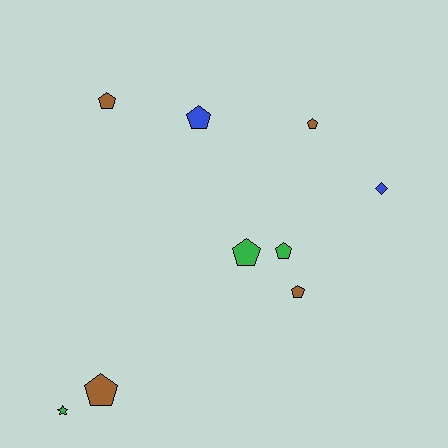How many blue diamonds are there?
There is 1 blue diamond.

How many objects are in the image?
There are 9 objects.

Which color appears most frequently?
Brown, with 4 objects.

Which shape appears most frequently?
Pentagon, with 7 objects.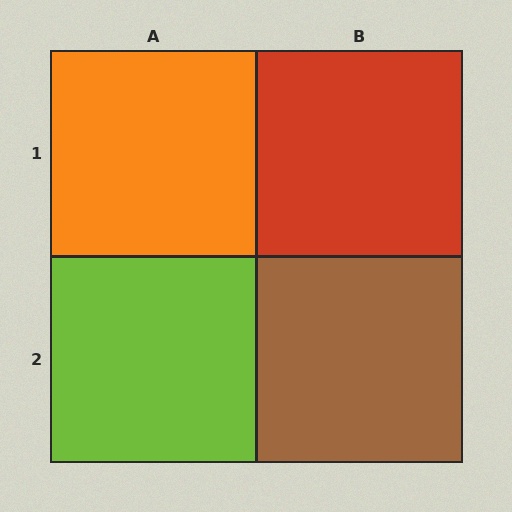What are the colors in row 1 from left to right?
Orange, red.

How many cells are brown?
1 cell is brown.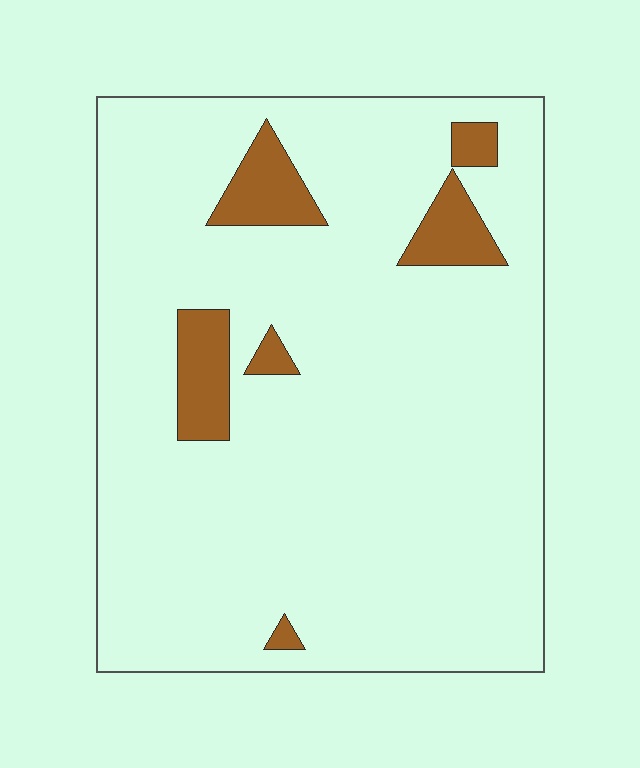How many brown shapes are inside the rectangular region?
6.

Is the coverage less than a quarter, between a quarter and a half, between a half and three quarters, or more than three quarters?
Less than a quarter.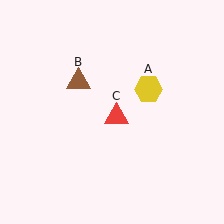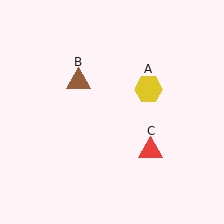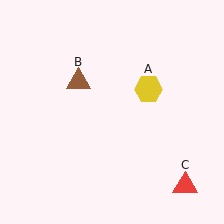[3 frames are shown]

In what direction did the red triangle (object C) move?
The red triangle (object C) moved down and to the right.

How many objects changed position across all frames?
1 object changed position: red triangle (object C).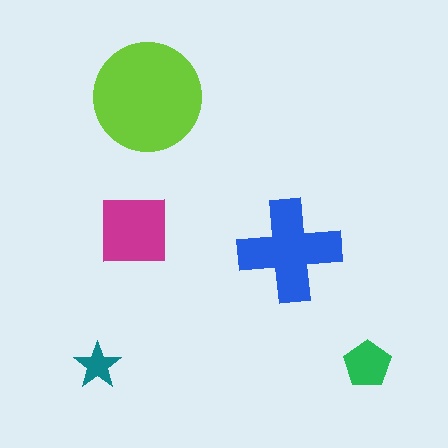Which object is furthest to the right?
The green pentagon is rightmost.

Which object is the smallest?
The teal star.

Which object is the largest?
The lime circle.